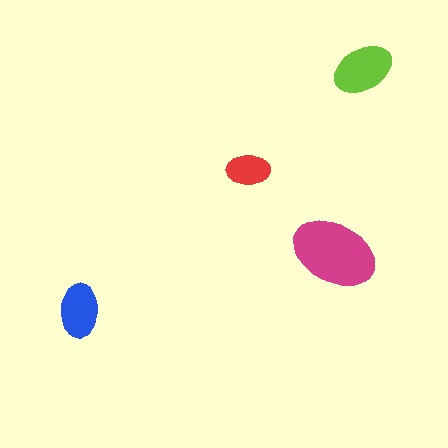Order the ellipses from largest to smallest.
the magenta one, the lime one, the blue one, the red one.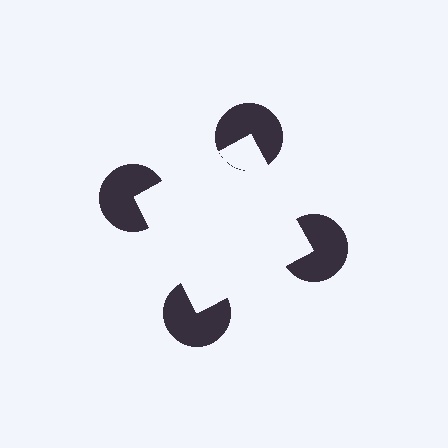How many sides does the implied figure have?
4 sides.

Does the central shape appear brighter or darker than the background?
It typically appears slightly brighter than the background, even though no actual brightness change is drawn.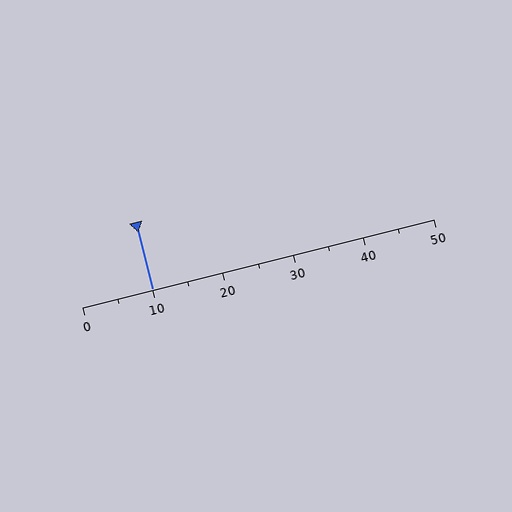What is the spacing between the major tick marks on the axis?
The major ticks are spaced 10 apart.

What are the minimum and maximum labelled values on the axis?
The axis runs from 0 to 50.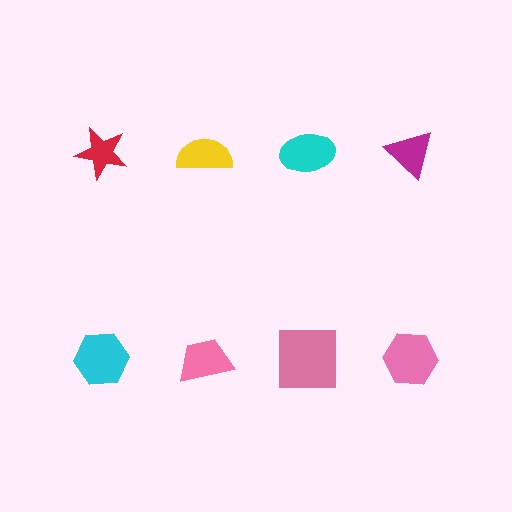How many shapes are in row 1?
4 shapes.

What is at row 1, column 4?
A magenta triangle.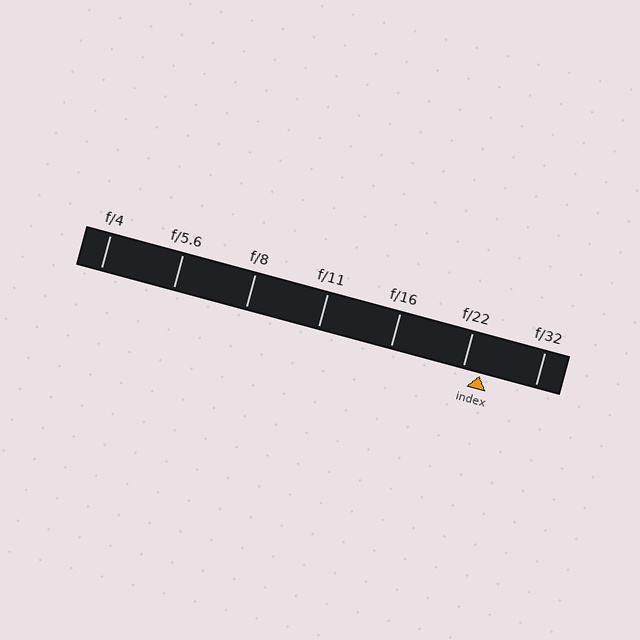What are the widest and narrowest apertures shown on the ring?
The widest aperture shown is f/4 and the narrowest is f/32.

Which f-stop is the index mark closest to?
The index mark is closest to f/22.